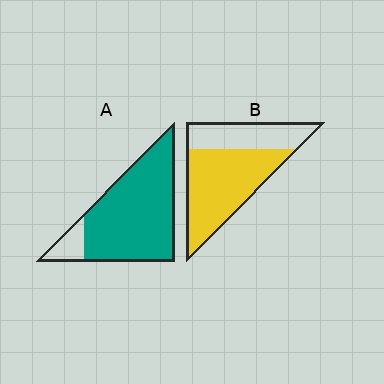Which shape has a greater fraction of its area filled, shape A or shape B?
Shape A.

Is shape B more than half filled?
Yes.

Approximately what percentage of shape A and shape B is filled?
A is approximately 90% and B is approximately 65%.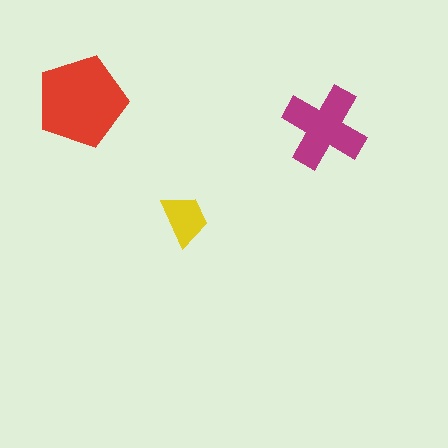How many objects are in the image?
There are 3 objects in the image.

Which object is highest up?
The red pentagon is topmost.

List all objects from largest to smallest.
The red pentagon, the magenta cross, the yellow trapezoid.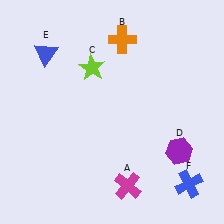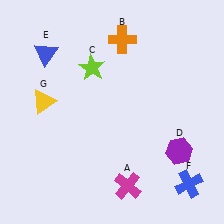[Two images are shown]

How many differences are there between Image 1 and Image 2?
There is 1 difference between the two images.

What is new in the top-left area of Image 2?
A yellow triangle (G) was added in the top-left area of Image 2.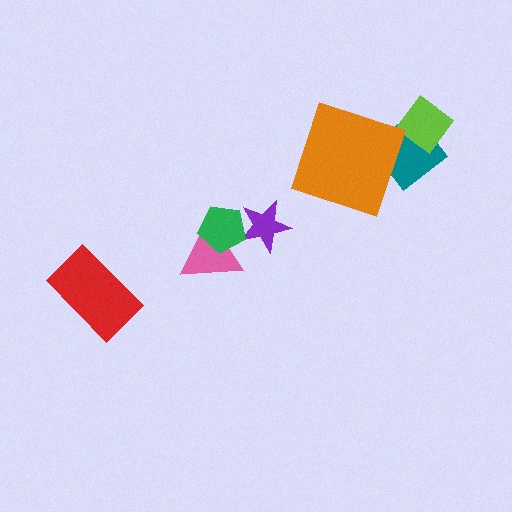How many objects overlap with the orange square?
1 object overlaps with the orange square.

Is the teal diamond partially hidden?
Yes, it is partially covered by another shape.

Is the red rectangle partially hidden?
No, no other shape covers it.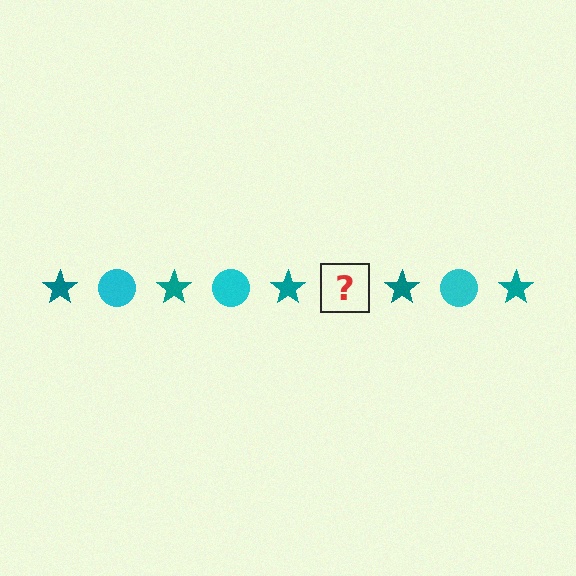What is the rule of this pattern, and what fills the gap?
The rule is that the pattern alternates between teal star and cyan circle. The gap should be filled with a cyan circle.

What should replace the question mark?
The question mark should be replaced with a cyan circle.